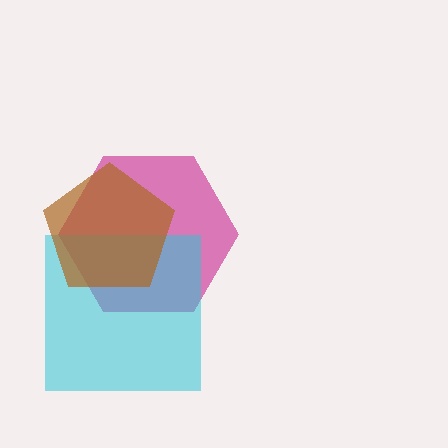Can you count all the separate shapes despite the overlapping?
Yes, there are 3 separate shapes.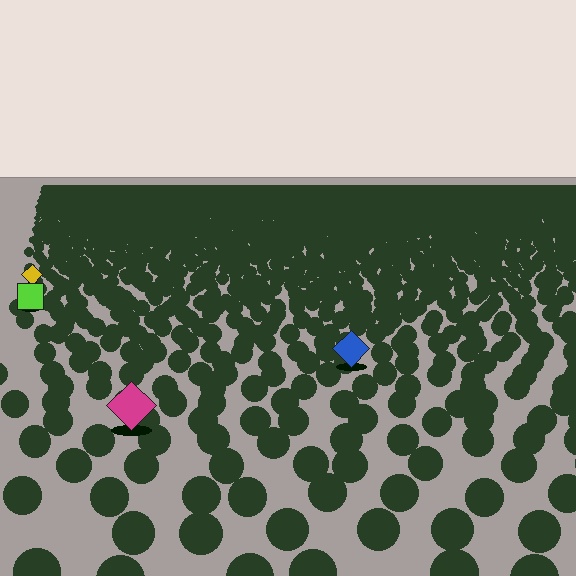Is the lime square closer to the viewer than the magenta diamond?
No. The magenta diamond is closer — you can tell from the texture gradient: the ground texture is coarser near it.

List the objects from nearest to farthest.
From nearest to farthest: the magenta diamond, the blue diamond, the lime square, the yellow diamond.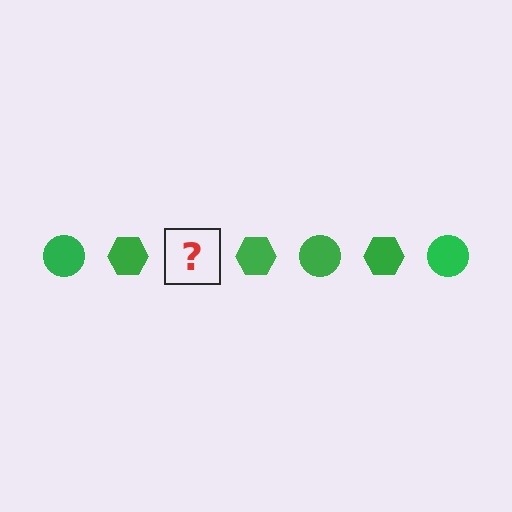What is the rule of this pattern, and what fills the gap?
The rule is that the pattern cycles through circle, hexagon shapes in green. The gap should be filled with a green circle.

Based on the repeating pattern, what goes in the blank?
The blank should be a green circle.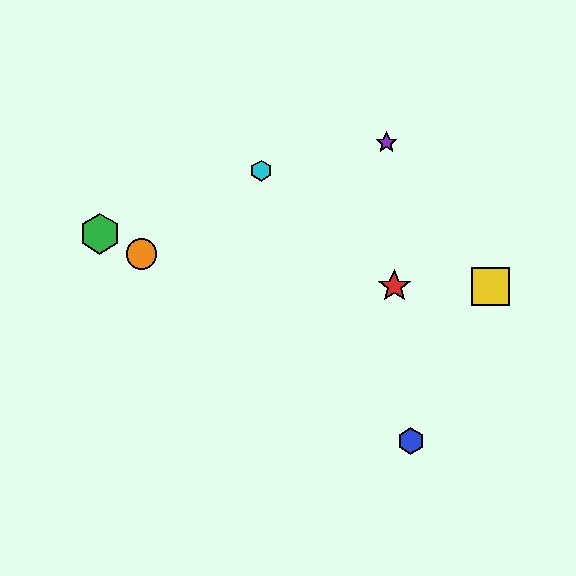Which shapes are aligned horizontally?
The red star, the yellow square are aligned horizontally.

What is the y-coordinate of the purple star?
The purple star is at y≈143.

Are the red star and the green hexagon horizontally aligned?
No, the red star is at y≈286 and the green hexagon is at y≈234.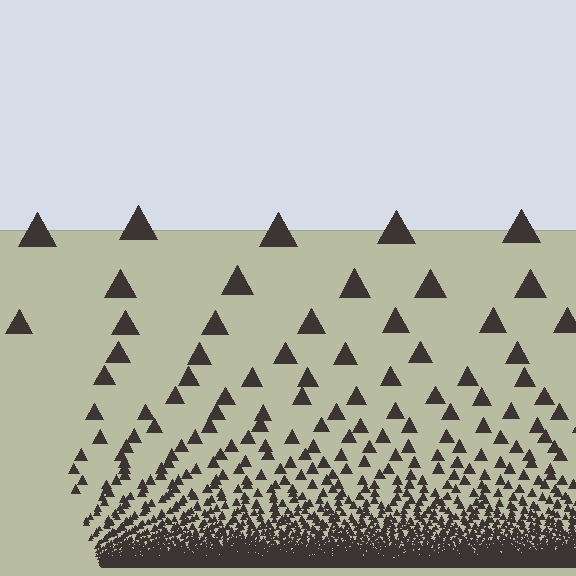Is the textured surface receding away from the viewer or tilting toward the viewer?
The surface appears to tilt toward the viewer. Texture elements get larger and sparser toward the top.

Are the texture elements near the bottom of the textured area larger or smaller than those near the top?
Smaller. The gradient is inverted — elements near the bottom are smaller and denser.